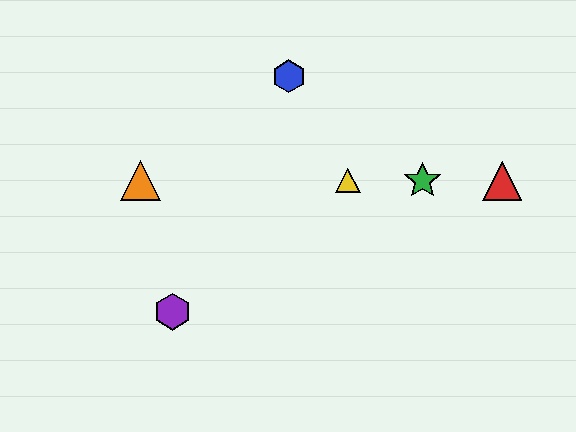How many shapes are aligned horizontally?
4 shapes (the red triangle, the green star, the yellow triangle, the orange triangle) are aligned horizontally.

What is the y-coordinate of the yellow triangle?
The yellow triangle is at y≈181.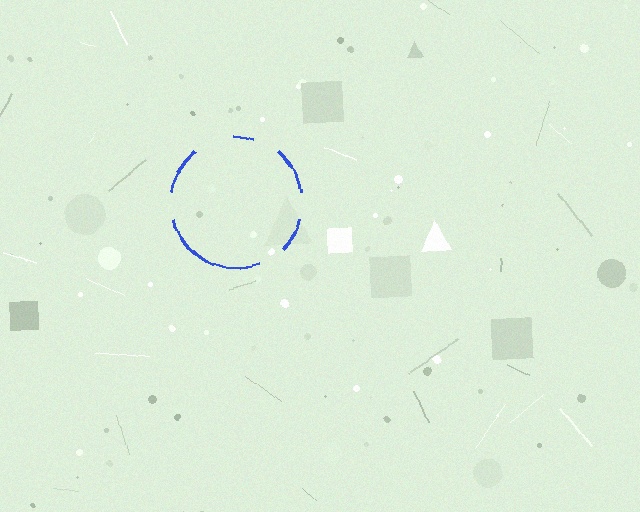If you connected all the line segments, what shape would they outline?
They would outline a circle.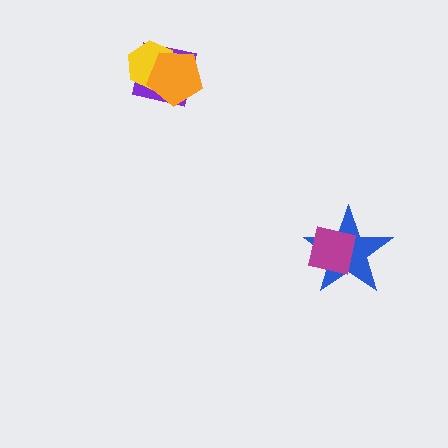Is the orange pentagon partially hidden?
No, no other shape covers it.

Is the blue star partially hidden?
Yes, it is partially covered by another shape.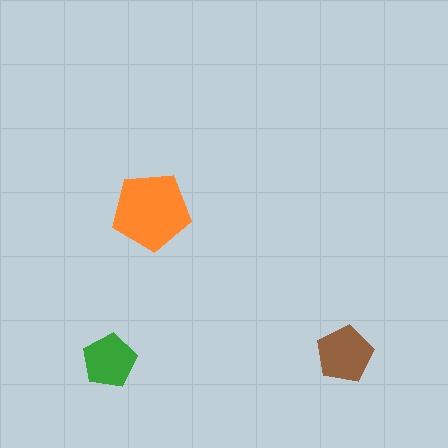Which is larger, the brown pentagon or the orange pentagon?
The orange one.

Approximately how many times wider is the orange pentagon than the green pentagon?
About 1.5 times wider.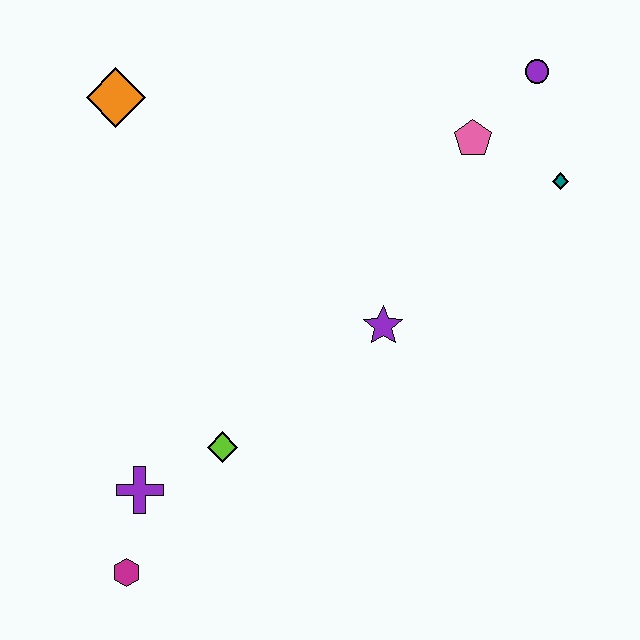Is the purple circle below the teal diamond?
No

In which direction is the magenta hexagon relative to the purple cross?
The magenta hexagon is below the purple cross.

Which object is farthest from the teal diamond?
The magenta hexagon is farthest from the teal diamond.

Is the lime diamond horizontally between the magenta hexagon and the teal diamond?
Yes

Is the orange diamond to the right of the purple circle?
No